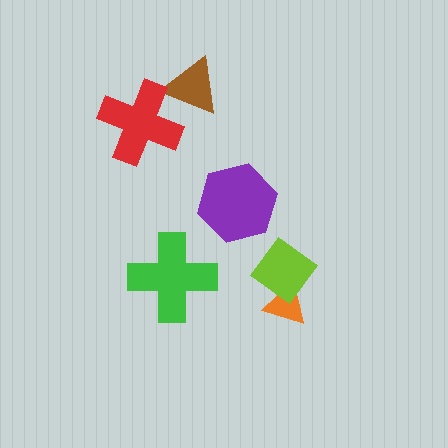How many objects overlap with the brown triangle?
1 object overlaps with the brown triangle.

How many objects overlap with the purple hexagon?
0 objects overlap with the purple hexagon.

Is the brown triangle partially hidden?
Yes, it is partially covered by another shape.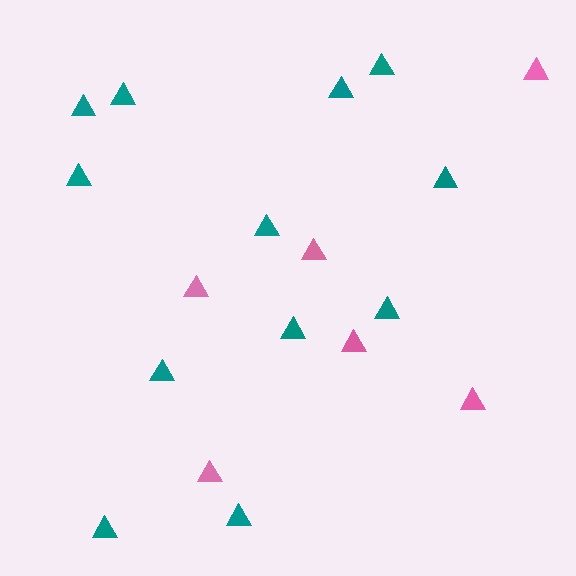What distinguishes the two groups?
There are 2 groups: one group of teal triangles (12) and one group of pink triangles (6).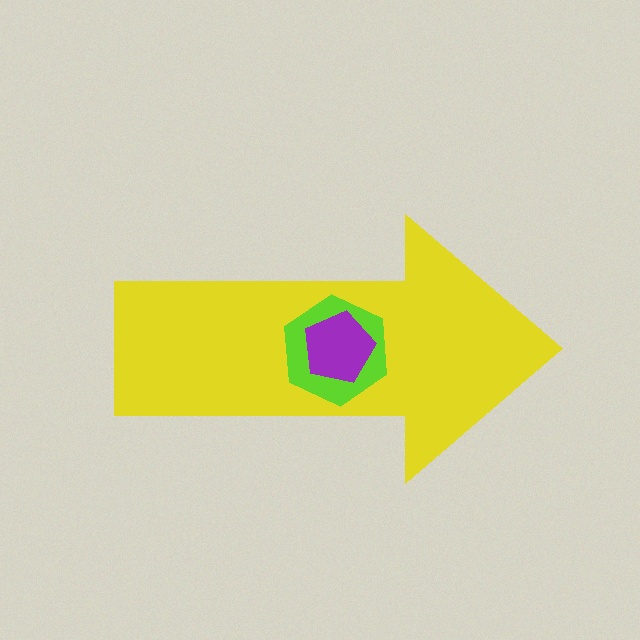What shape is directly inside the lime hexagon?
The purple pentagon.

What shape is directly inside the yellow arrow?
The lime hexagon.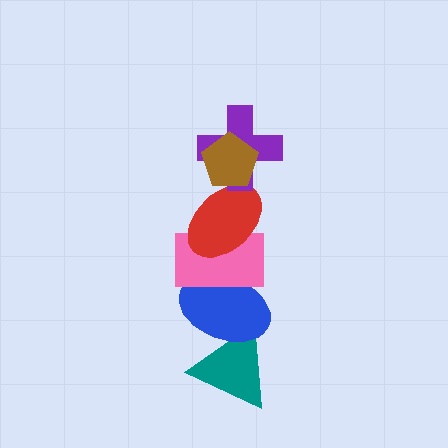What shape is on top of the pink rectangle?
The red ellipse is on top of the pink rectangle.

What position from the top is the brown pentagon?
The brown pentagon is 1st from the top.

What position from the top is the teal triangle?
The teal triangle is 6th from the top.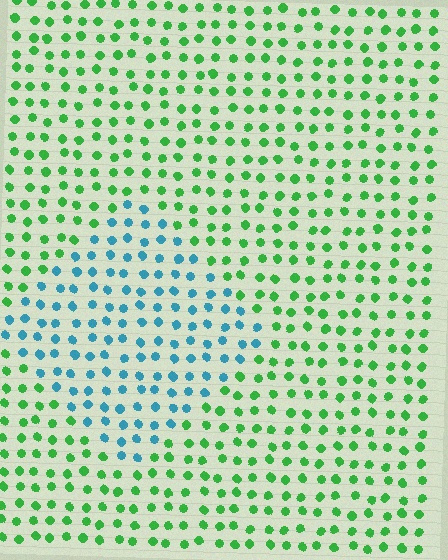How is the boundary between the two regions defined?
The boundary is defined purely by a slight shift in hue (about 67 degrees). Spacing, size, and orientation are identical on both sides.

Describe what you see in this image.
The image is filled with small green elements in a uniform arrangement. A diamond-shaped region is visible where the elements are tinted to a slightly different hue, forming a subtle color boundary.